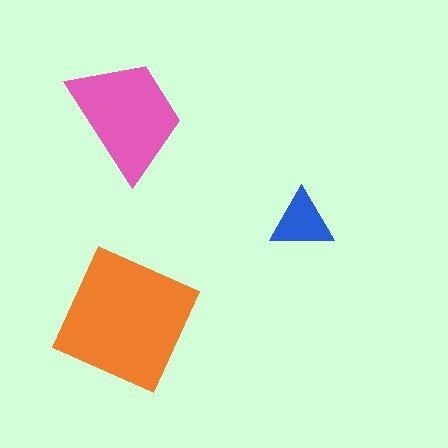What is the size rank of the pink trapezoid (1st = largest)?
2nd.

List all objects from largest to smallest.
The orange square, the pink trapezoid, the blue triangle.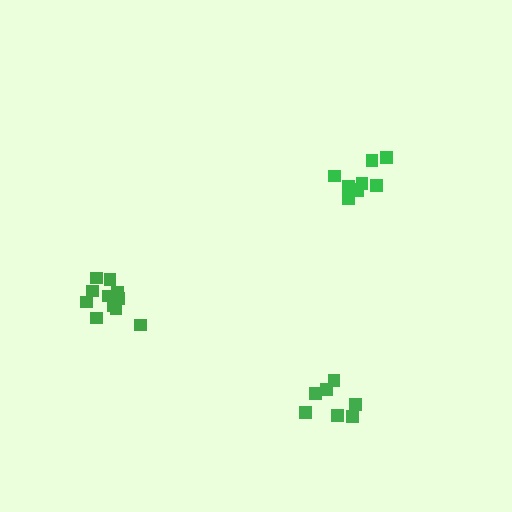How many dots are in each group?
Group 1: 7 dots, Group 2: 11 dots, Group 3: 9 dots (27 total).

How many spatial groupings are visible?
There are 3 spatial groupings.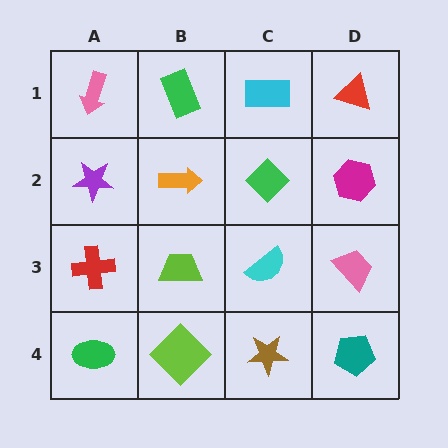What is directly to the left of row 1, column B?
A pink arrow.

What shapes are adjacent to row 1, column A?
A purple star (row 2, column A), a green rectangle (row 1, column B).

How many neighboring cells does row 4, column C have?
3.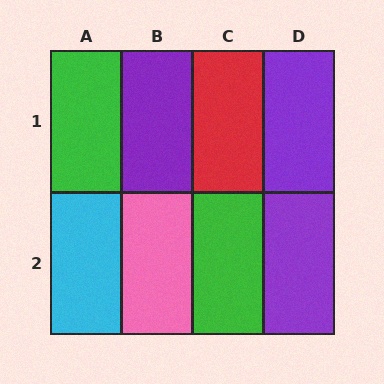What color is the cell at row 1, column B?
Purple.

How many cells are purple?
3 cells are purple.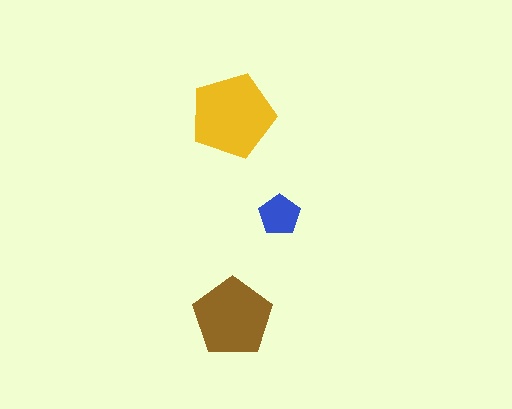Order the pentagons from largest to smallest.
the yellow one, the brown one, the blue one.